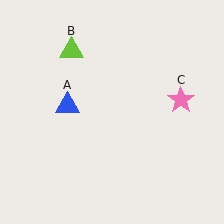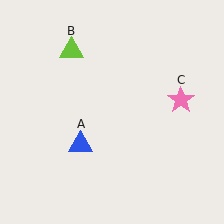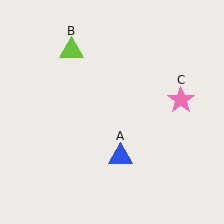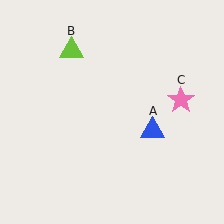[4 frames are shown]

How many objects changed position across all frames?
1 object changed position: blue triangle (object A).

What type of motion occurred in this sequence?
The blue triangle (object A) rotated counterclockwise around the center of the scene.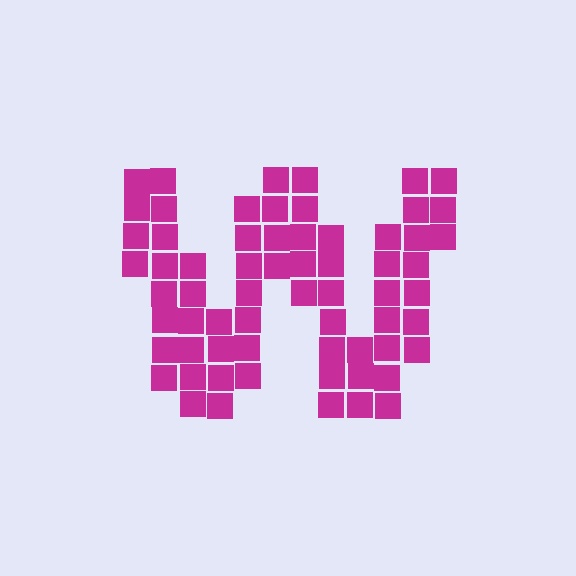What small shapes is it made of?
It is made of small squares.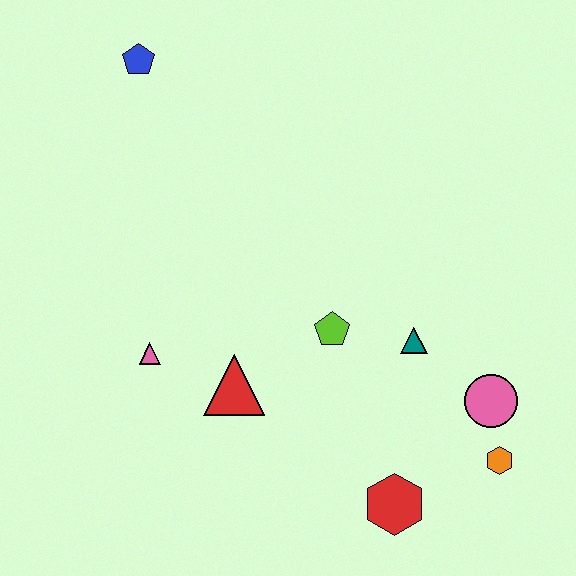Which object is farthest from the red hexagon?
The blue pentagon is farthest from the red hexagon.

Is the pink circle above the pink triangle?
No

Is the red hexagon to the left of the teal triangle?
Yes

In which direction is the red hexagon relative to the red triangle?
The red hexagon is to the right of the red triangle.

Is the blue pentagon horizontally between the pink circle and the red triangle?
No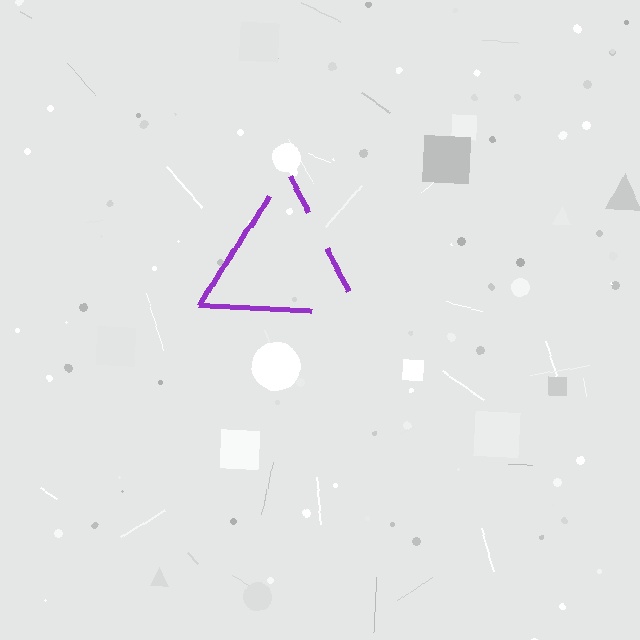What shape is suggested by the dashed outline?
The dashed outline suggests a triangle.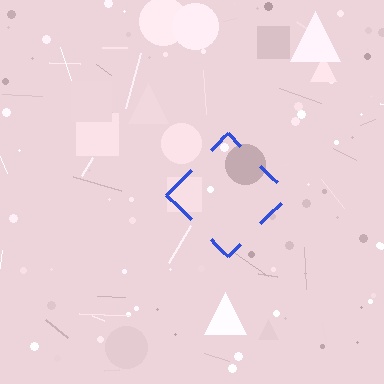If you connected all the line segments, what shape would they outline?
They would outline a diamond.